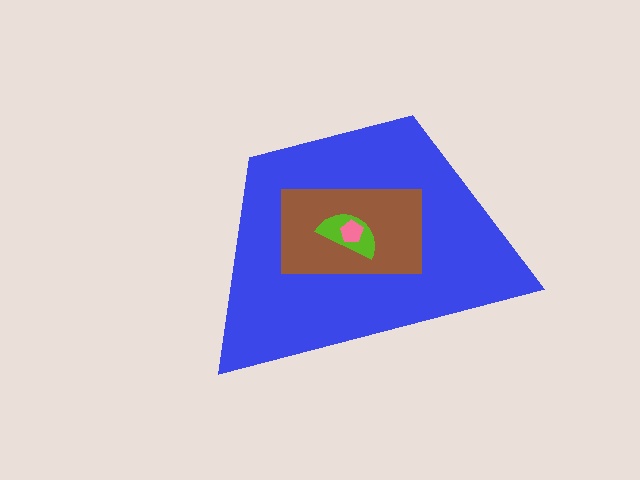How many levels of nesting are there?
4.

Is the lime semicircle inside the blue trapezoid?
Yes.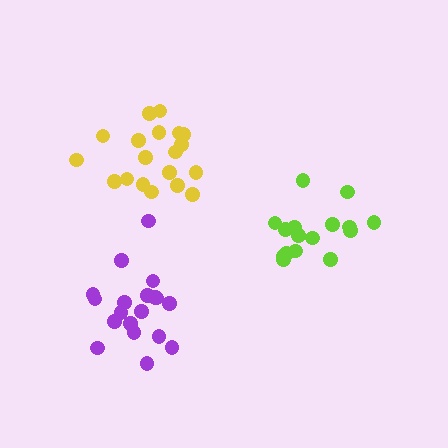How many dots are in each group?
Group 1: 19 dots, Group 2: 16 dots, Group 3: 19 dots (54 total).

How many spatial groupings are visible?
There are 3 spatial groupings.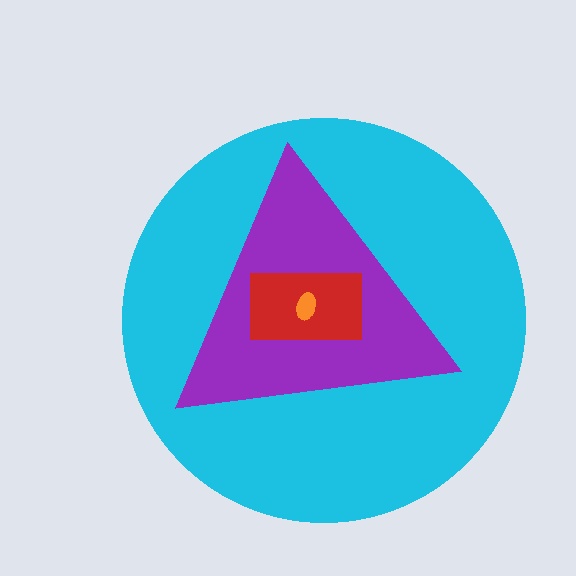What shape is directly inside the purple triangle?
The red rectangle.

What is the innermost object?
The orange ellipse.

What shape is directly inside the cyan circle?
The purple triangle.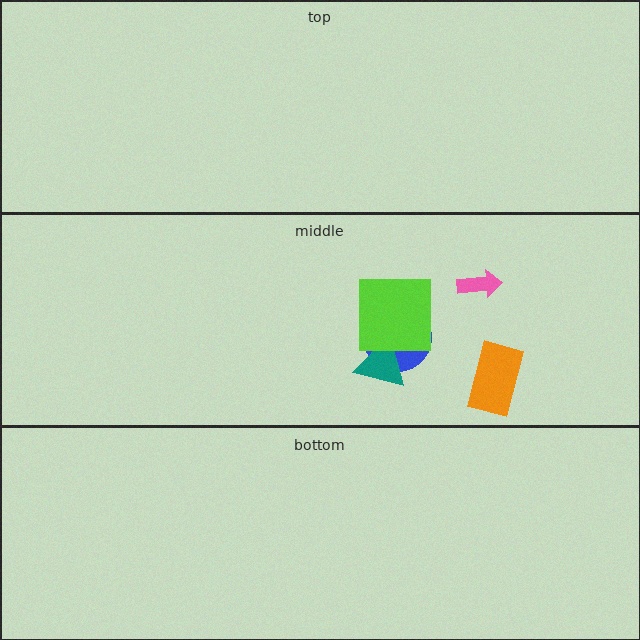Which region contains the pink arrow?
The middle region.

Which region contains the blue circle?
The middle region.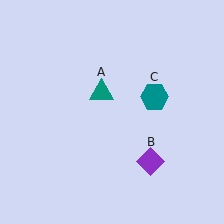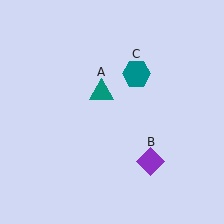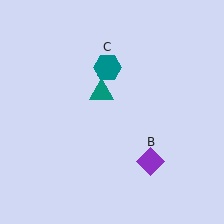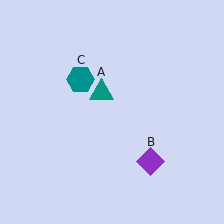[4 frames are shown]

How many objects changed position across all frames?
1 object changed position: teal hexagon (object C).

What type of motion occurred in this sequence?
The teal hexagon (object C) rotated counterclockwise around the center of the scene.